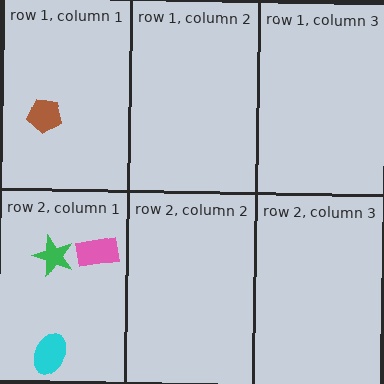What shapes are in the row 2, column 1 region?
The green star, the cyan ellipse, the pink rectangle.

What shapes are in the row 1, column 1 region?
The brown pentagon.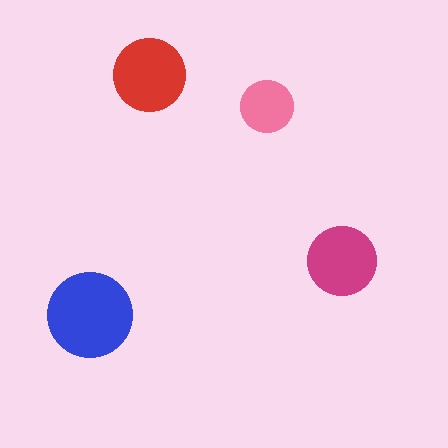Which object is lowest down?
The blue circle is bottommost.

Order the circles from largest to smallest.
the blue one, the red one, the magenta one, the pink one.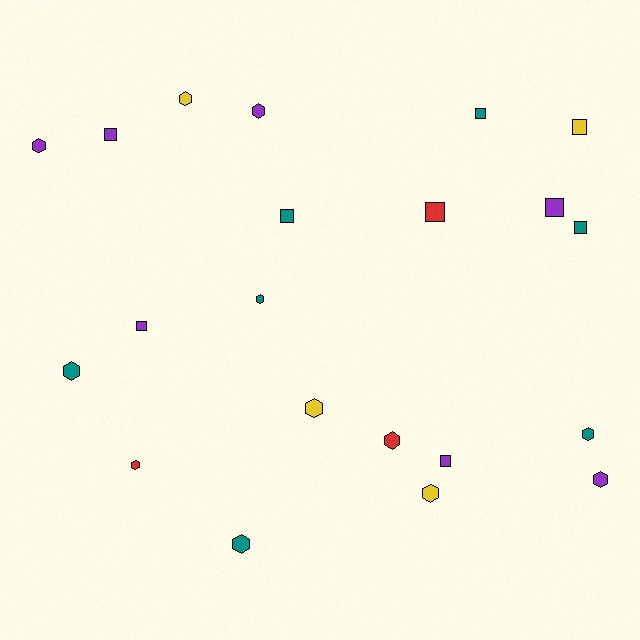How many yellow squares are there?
There is 1 yellow square.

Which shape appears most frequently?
Hexagon, with 12 objects.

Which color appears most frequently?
Purple, with 7 objects.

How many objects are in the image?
There are 21 objects.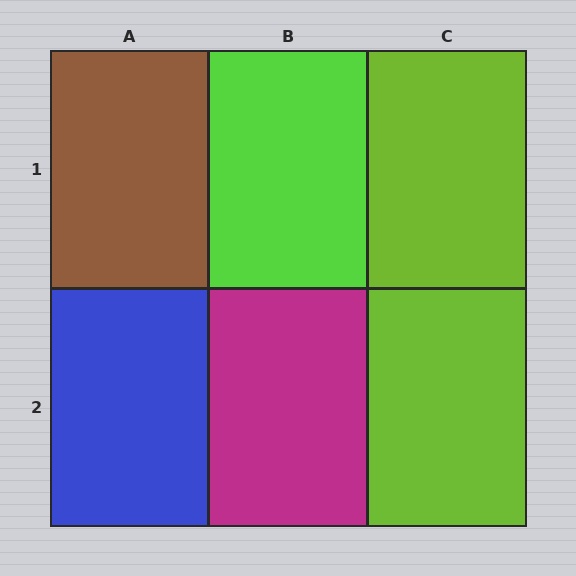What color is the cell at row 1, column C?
Lime.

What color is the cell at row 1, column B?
Lime.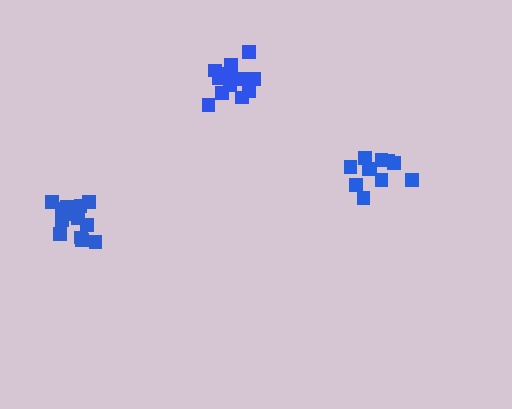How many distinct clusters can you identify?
There are 3 distinct clusters.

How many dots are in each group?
Group 1: 15 dots, Group 2: 11 dots, Group 3: 13 dots (39 total).